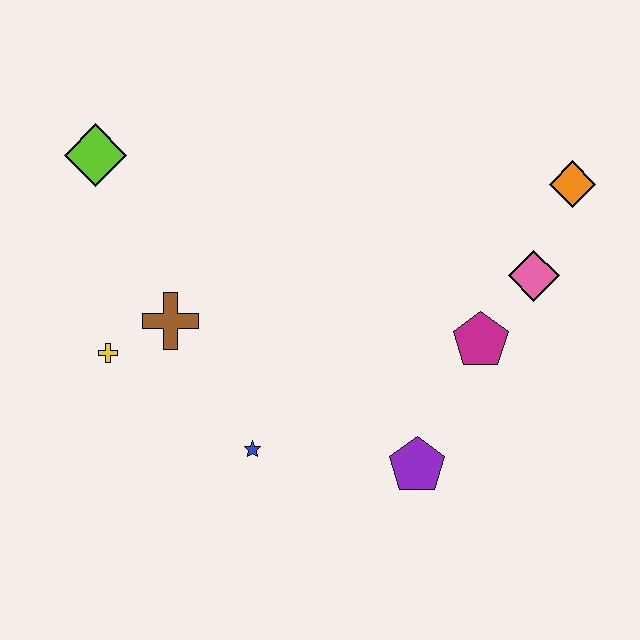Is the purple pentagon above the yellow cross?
No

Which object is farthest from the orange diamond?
The yellow cross is farthest from the orange diamond.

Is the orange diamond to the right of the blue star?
Yes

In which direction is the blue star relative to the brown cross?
The blue star is below the brown cross.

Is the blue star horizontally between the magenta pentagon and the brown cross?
Yes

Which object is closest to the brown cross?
The yellow cross is closest to the brown cross.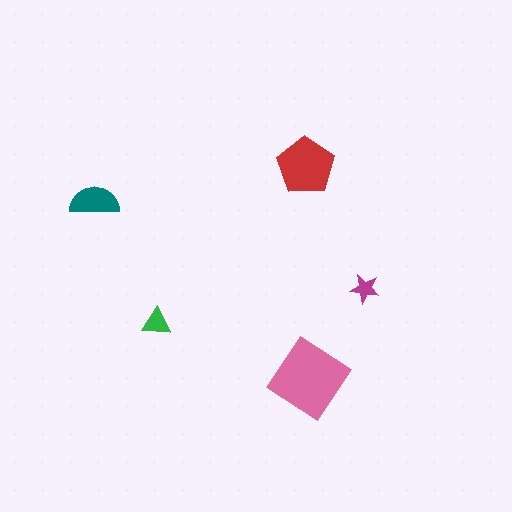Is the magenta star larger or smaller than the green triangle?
Smaller.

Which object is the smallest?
The magenta star.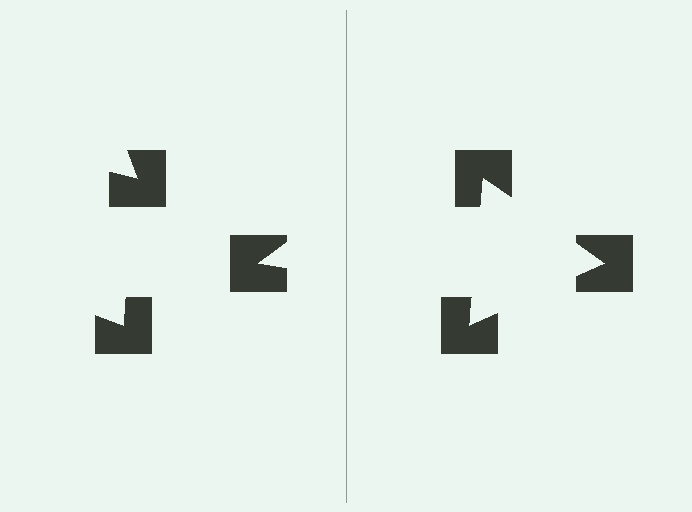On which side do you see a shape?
An illusory triangle appears on the right side. On the left side the wedge cuts are rotated, so no coherent shape forms.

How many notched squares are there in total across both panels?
6 — 3 on each side.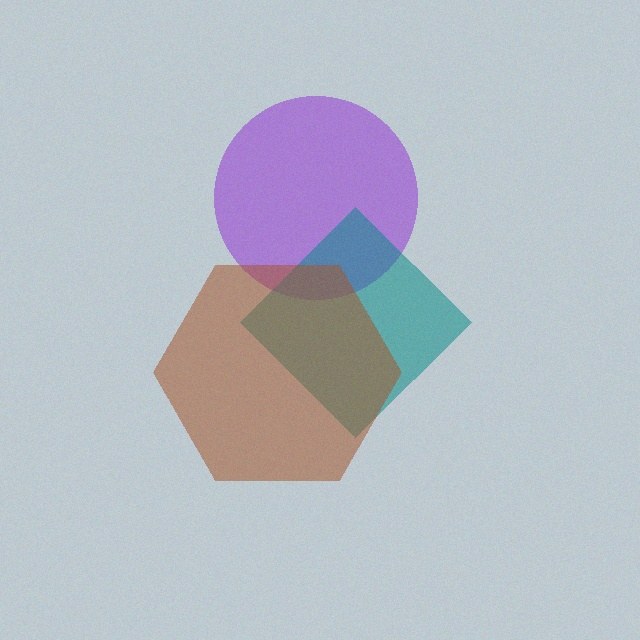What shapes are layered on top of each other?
The layered shapes are: a purple circle, a teal diamond, a brown hexagon.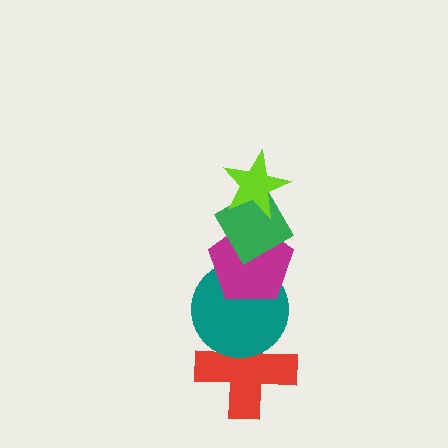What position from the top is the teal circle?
The teal circle is 4th from the top.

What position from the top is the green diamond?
The green diamond is 2nd from the top.